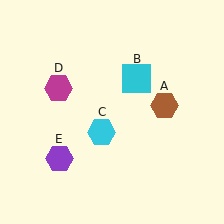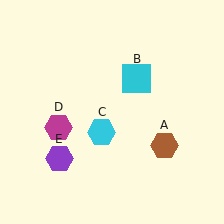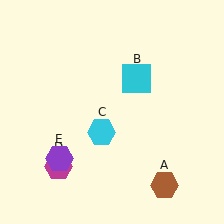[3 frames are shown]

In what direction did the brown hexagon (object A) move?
The brown hexagon (object A) moved down.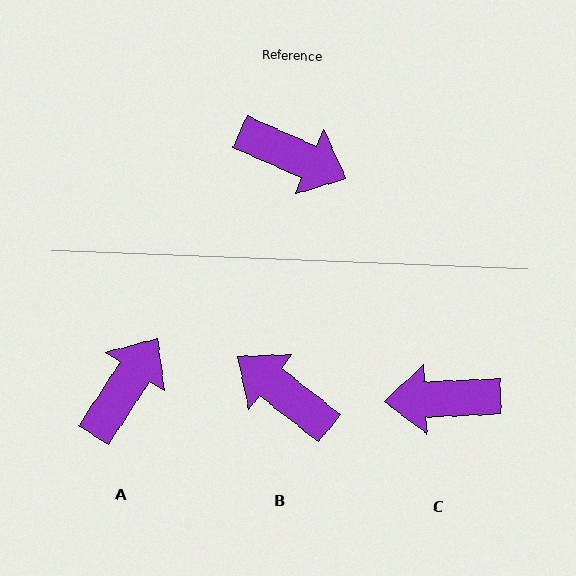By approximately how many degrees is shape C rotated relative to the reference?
Approximately 153 degrees clockwise.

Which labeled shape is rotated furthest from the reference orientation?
B, about 166 degrees away.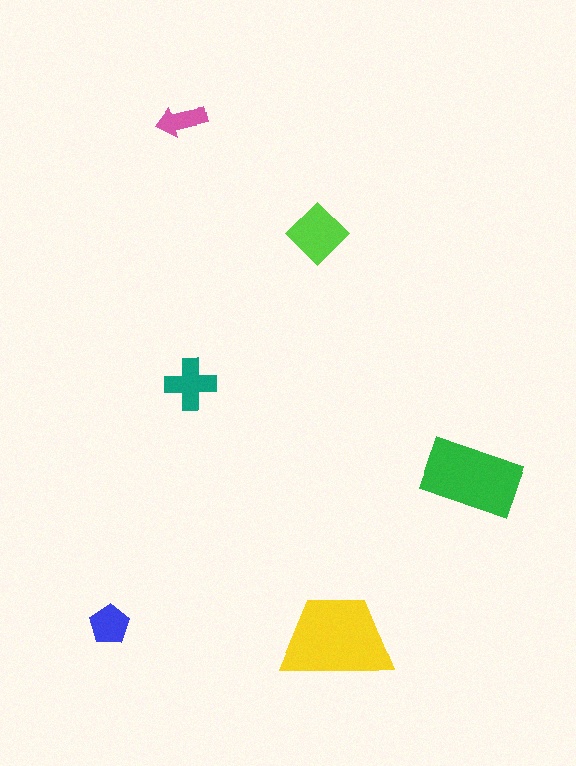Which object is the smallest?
The pink arrow.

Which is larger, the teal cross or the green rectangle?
The green rectangle.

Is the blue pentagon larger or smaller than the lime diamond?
Smaller.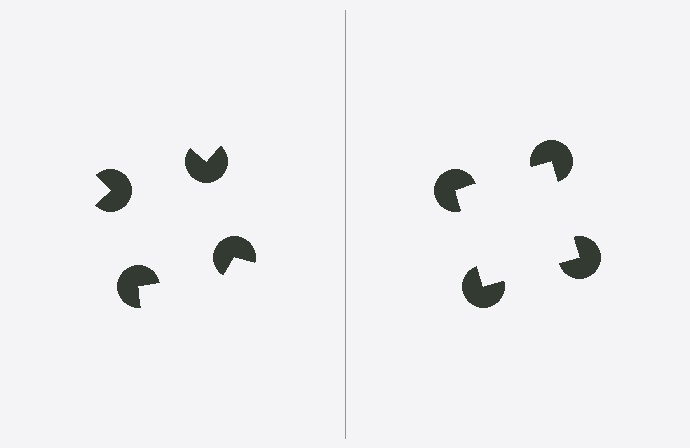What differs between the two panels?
The pac-man discs are positioned identically on both sides; only the wedge orientations differ. On the right they align to a square; on the left they are misaligned.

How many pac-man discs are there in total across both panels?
8 — 4 on each side.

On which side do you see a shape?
An illusory square appears on the right side. On the left side the wedge cuts are rotated, so no coherent shape forms.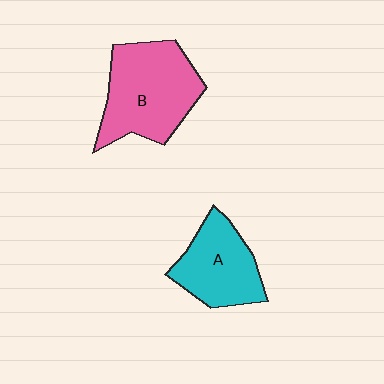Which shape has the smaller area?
Shape A (cyan).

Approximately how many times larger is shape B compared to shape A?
Approximately 1.4 times.